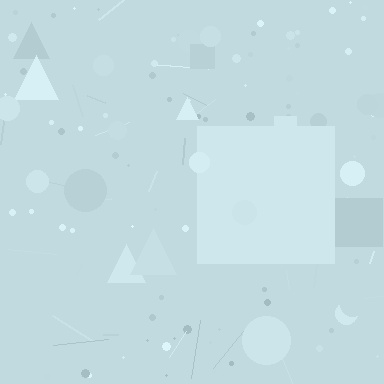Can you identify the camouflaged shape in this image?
The camouflaged shape is a square.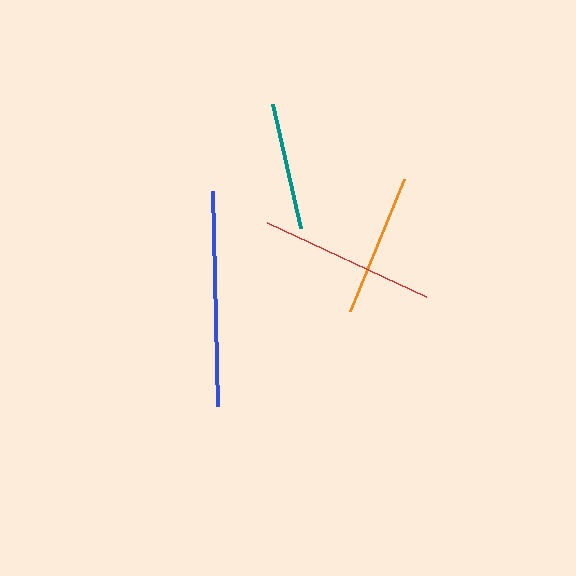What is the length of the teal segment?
The teal segment is approximately 126 pixels long.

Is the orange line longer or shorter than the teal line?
The orange line is longer than the teal line.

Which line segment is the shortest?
The teal line is the shortest at approximately 126 pixels.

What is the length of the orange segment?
The orange segment is approximately 143 pixels long.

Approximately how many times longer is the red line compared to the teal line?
The red line is approximately 1.4 times the length of the teal line.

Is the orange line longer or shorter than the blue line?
The blue line is longer than the orange line.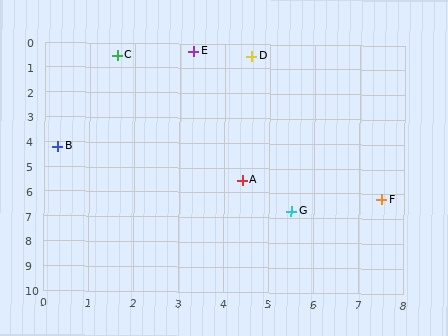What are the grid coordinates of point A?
Point A is at approximately (4.4, 5.5).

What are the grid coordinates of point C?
Point C is at approximately (1.6, 0.5).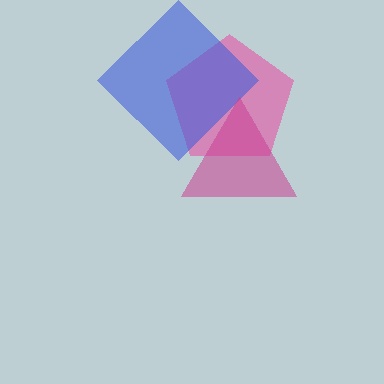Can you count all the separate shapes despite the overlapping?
Yes, there are 3 separate shapes.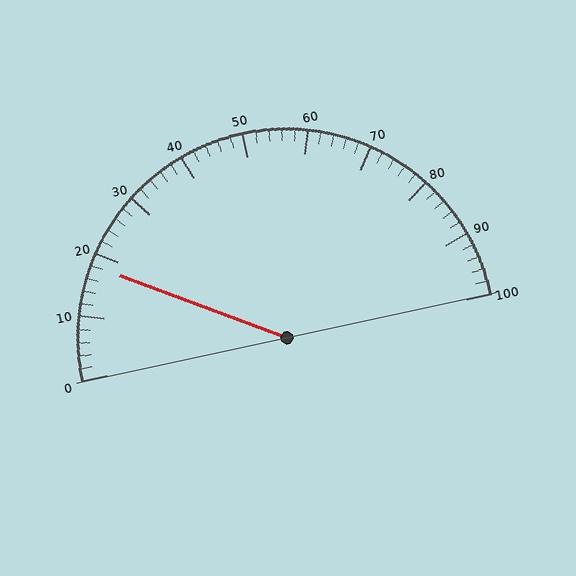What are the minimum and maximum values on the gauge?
The gauge ranges from 0 to 100.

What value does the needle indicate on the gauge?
The needle indicates approximately 18.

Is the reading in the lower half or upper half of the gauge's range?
The reading is in the lower half of the range (0 to 100).